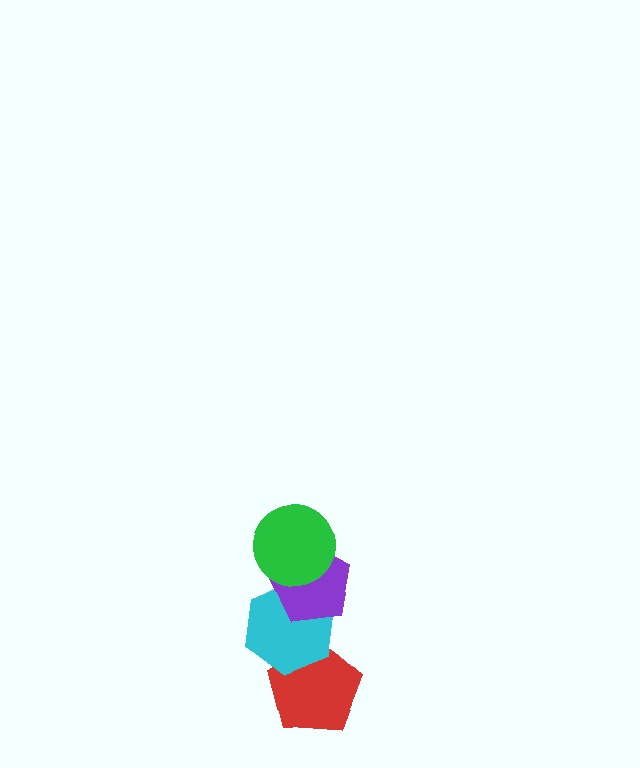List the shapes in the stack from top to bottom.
From top to bottom: the green circle, the purple pentagon, the cyan hexagon, the red pentagon.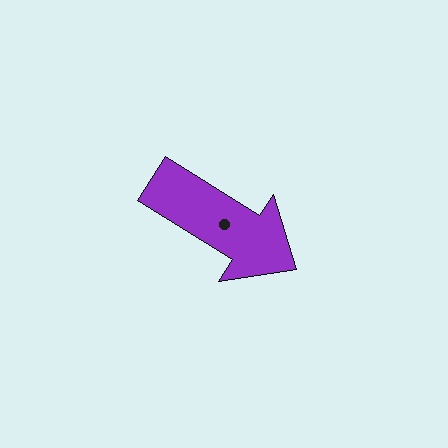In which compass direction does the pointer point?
Southeast.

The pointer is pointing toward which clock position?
Roughly 4 o'clock.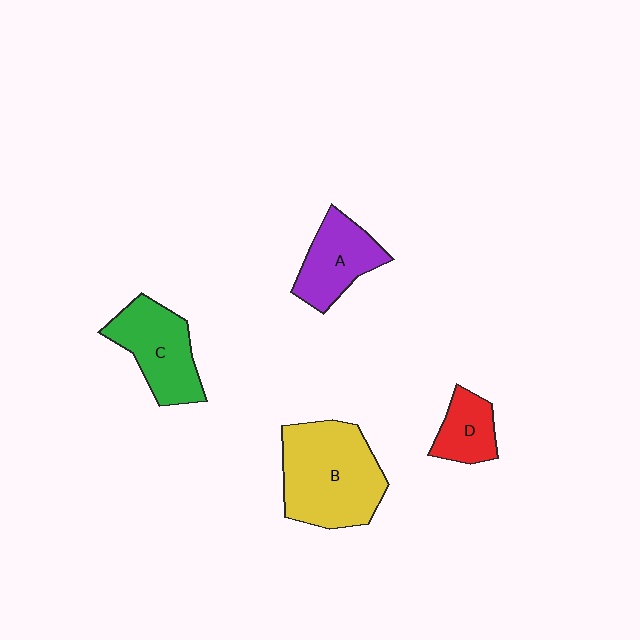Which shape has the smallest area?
Shape D (red).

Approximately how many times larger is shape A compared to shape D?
Approximately 1.5 times.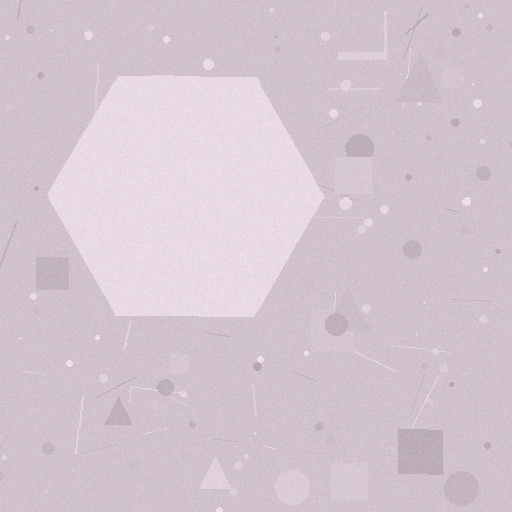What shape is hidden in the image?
A hexagon is hidden in the image.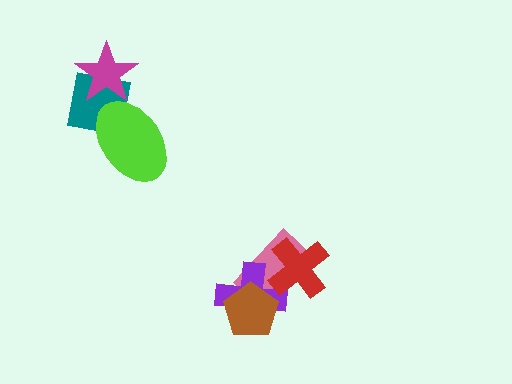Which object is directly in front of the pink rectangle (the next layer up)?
The purple cross is directly in front of the pink rectangle.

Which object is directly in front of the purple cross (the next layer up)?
The red cross is directly in front of the purple cross.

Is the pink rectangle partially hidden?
Yes, it is partially covered by another shape.